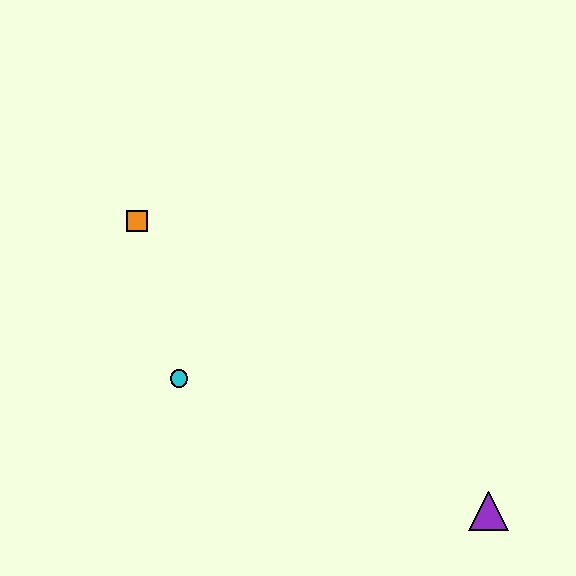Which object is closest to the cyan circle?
The orange square is closest to the cyan circle.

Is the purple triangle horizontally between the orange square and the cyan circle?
No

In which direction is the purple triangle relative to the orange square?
The purple triangle is to the right of the orange square.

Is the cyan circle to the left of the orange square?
No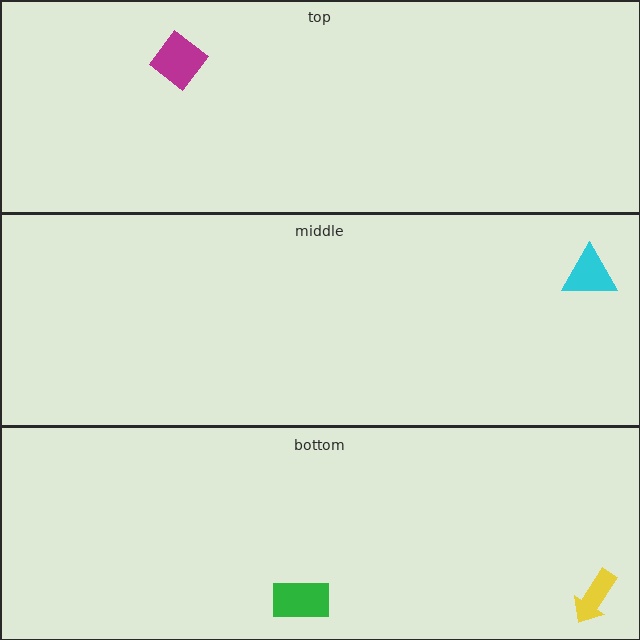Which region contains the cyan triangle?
The middle region.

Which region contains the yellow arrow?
The bottom region.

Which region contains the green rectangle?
The bottom region.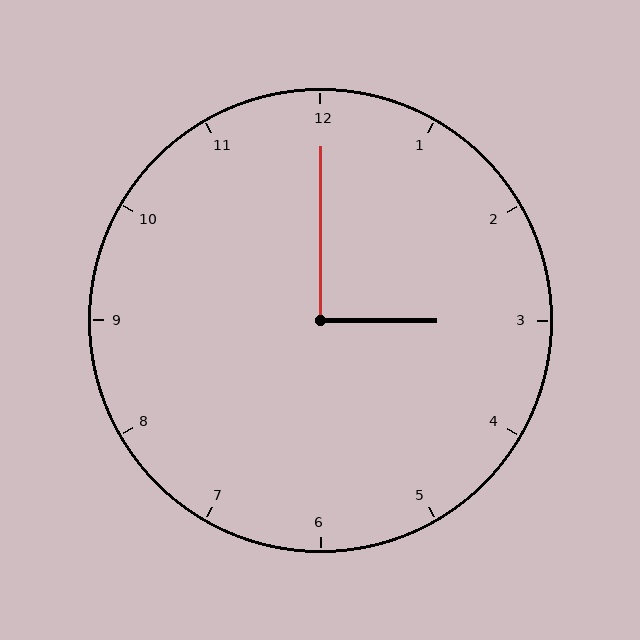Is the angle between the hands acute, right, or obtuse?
It is right.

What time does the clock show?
3:00.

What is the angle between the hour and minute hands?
Approximately 90 degrees.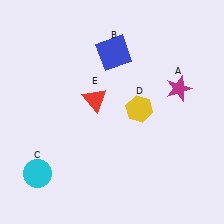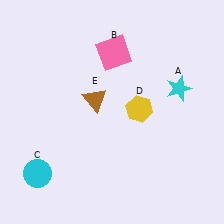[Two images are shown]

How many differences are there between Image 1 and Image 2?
There are 3 differences between the two images.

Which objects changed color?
A changed from magenta to cyan. B changed from blue to pink. E changed from red to brown.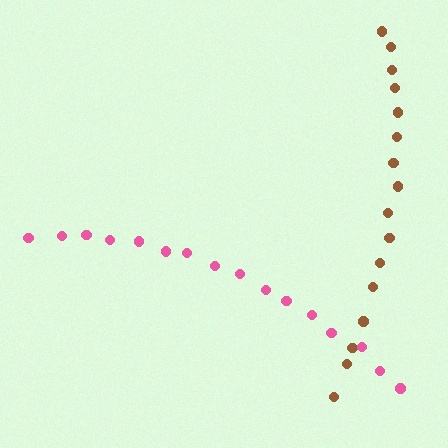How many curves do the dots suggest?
There are 2 distinct paths.